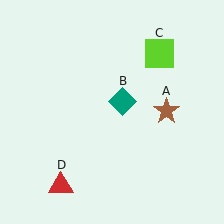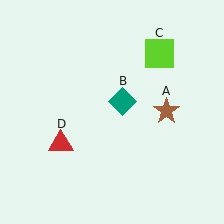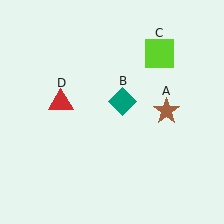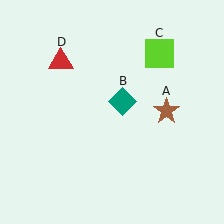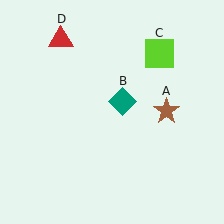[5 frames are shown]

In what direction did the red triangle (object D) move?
The red triangle (object D) moved up.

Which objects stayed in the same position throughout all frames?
Brown star (object A) and teal diamond (object B) and lime square (object C) remained stationary.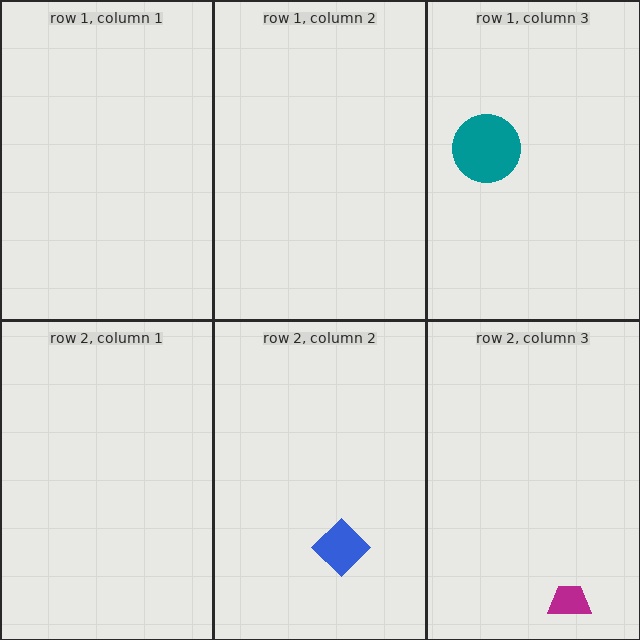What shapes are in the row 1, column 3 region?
The teal circle.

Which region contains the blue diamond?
The row 2, column 2 region.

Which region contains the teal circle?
The row 1, column 3 region.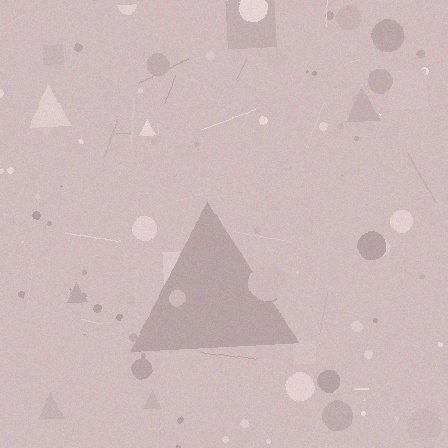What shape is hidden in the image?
A triangle is hidden in the image.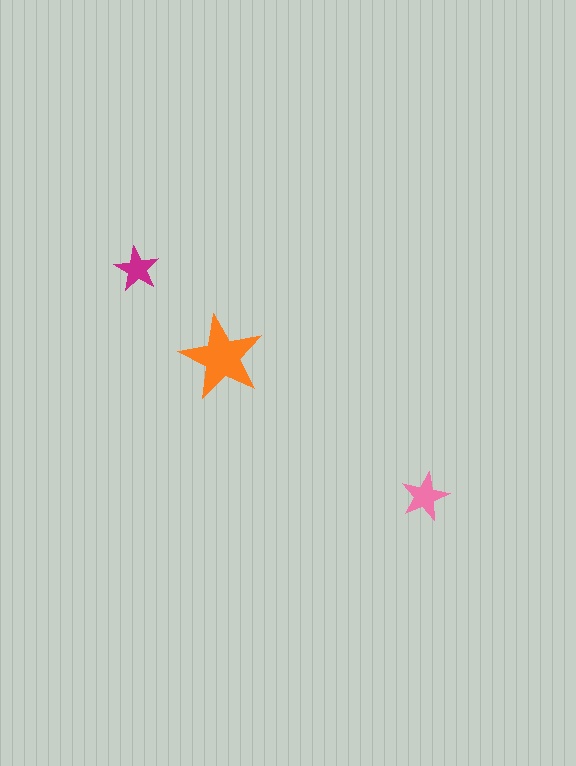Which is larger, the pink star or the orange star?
The orange one.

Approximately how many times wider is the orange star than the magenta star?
About 2 times wider.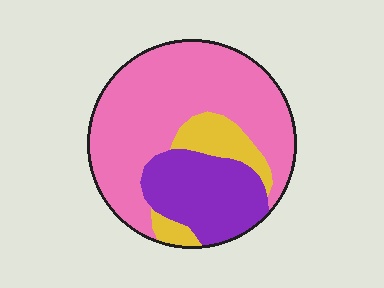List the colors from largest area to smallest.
From largest to smallest: pink, purple, yellow.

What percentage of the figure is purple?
Purple takes up about one quarter (1/4) of the figure.